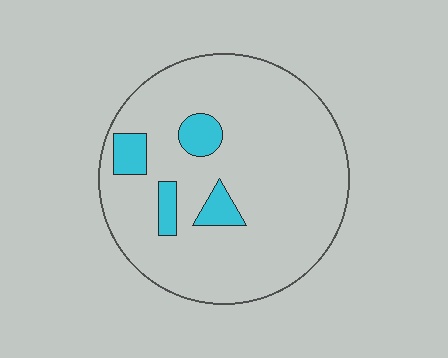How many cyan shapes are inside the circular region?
4.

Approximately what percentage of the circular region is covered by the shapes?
Approximately 10%.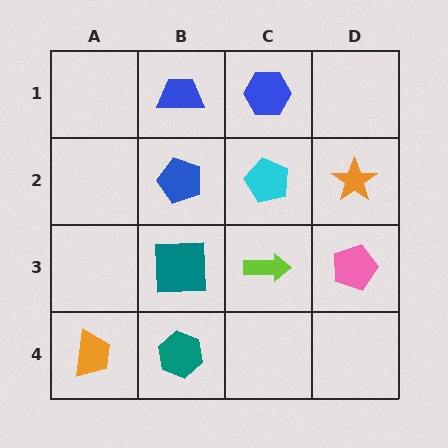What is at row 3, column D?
A pink pentagon.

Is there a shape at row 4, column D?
No, that cell is empty.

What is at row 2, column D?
An orange star.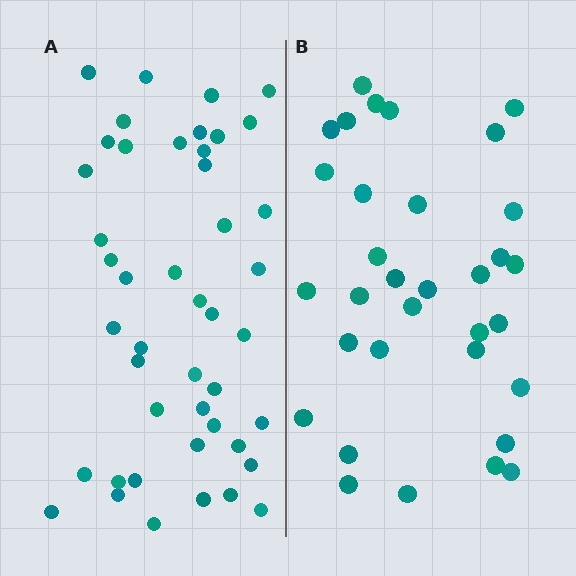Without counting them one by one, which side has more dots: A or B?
Region A (the left region) has more dots.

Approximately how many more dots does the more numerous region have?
Region A has roughly 12 or so more dots than region B.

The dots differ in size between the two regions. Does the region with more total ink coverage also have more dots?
No. Region B has more total ink coverage because its dots are larger, but region A actually contains more individual dots. Total area can be misleading — the number of items is what matters here.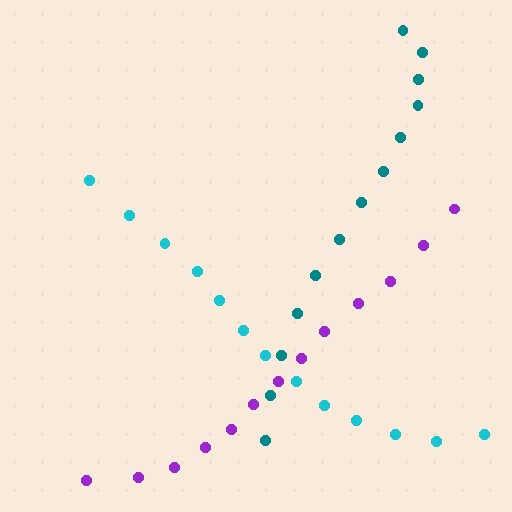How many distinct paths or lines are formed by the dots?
There are 3 distinct paths.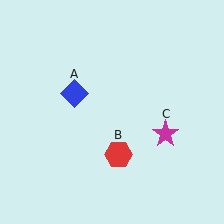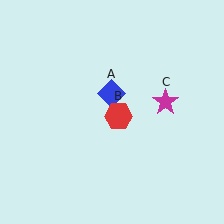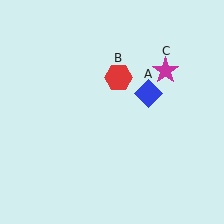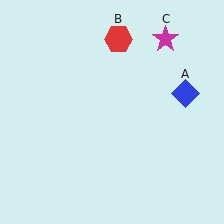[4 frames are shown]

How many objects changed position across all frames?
3 objects changed position: blue diamond (object A), red hexagon (object B), magenta star (object C).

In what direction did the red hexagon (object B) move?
The red hexagon (object B) moved up.